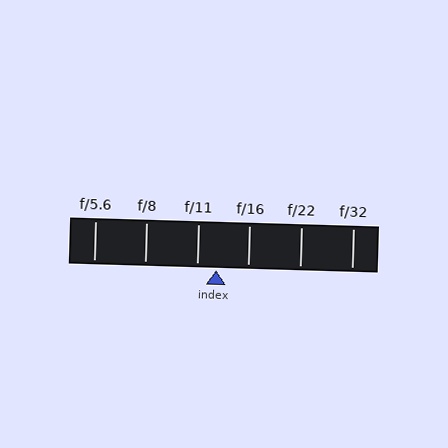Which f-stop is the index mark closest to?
The index mark is closest to f/11.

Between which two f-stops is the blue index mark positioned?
The index mark is between f/11 and f/16.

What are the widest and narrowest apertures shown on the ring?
The widest aperture shown is f/5.6 and the narrowest is f/32.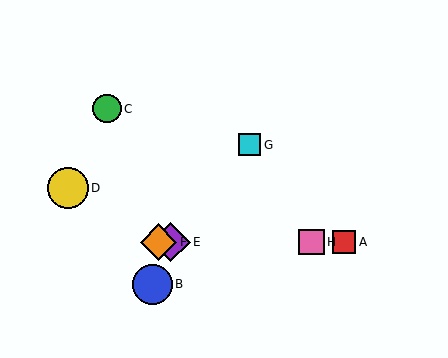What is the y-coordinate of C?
Object C is at y≈109.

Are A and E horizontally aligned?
Yes, both are at y≈242.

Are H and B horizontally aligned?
No, H is at y≈242 and B is at y≈284.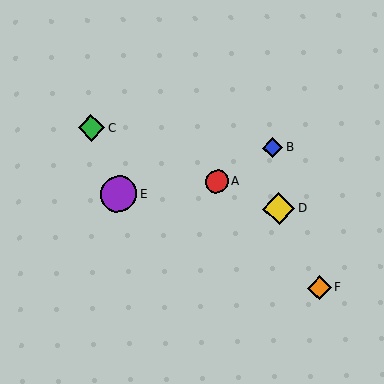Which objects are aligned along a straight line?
Objects A, C, D are aligned along a straight line.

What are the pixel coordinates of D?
Object D is at (279, 208).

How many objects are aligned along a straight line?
3 objects (A, C, D) are aligned along a straight line.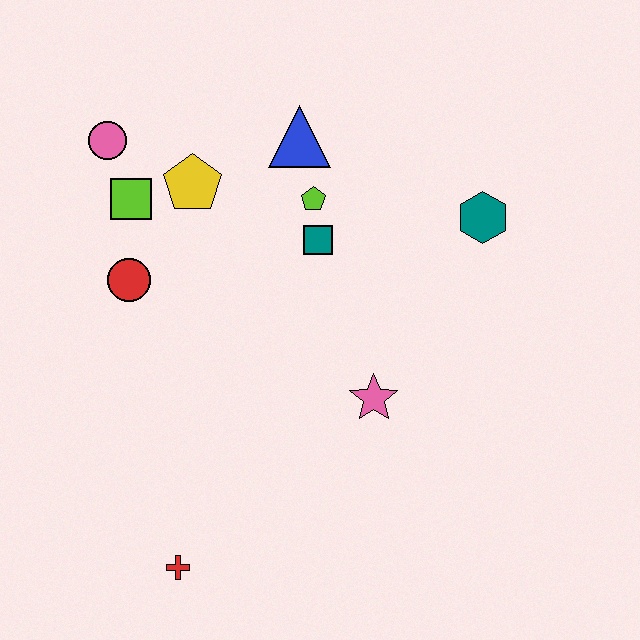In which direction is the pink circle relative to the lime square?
The pink circle is above the lime square.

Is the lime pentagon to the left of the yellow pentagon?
No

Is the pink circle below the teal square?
No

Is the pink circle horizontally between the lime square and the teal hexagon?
No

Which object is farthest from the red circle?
The teal hexagon is farthest from the red circle.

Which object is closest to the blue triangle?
The lime pentagon is closest to the blue triangle.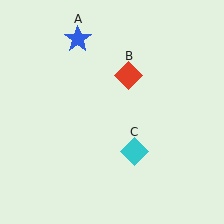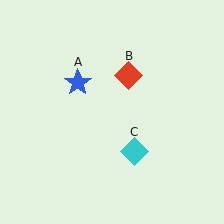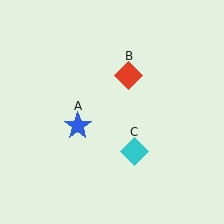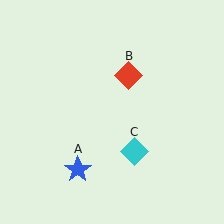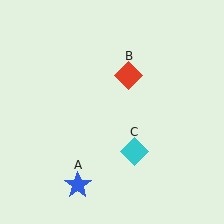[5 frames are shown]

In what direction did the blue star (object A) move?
The blue star (object A) moved down.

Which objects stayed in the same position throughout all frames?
Red diamond (object B) and cyan diamond (object C) remained stationary.